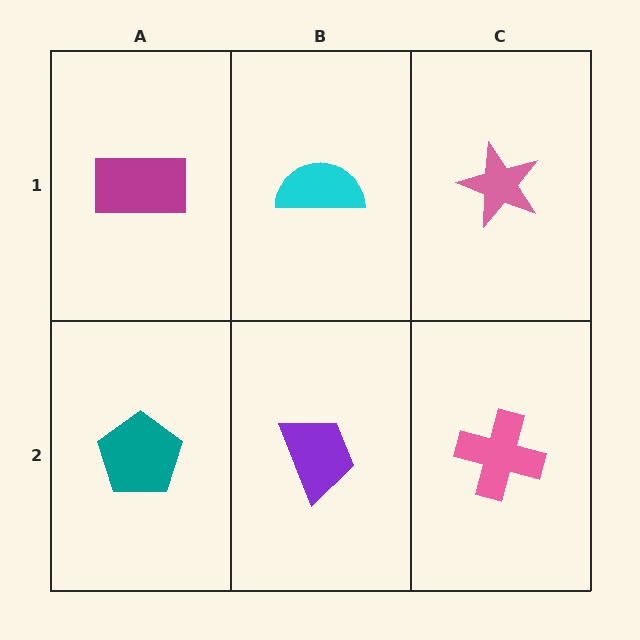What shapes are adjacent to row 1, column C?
A pink cross (row 2, column C), a cyan semicircle (row 1, column B).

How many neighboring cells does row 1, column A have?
2.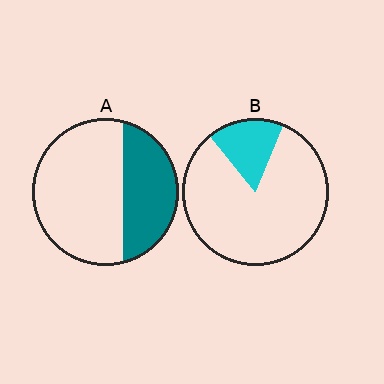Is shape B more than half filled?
No.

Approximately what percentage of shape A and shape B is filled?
A is approximately 35% and B is approximately 15%.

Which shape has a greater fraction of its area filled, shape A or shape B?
Shape A.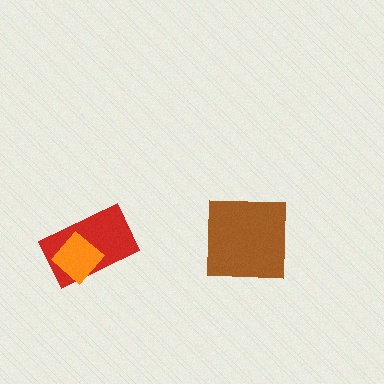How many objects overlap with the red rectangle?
1 object overlaps with the red rectangle.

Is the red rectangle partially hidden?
Yes, it is partially covered by another shape.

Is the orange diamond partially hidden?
No, no other shape covers it.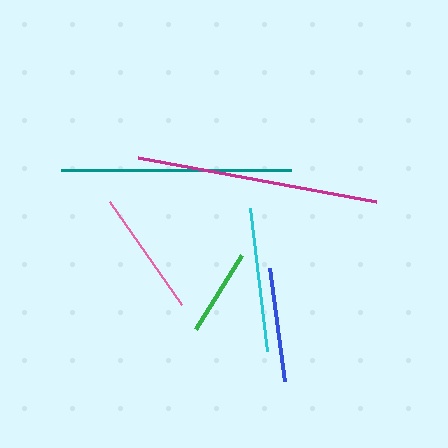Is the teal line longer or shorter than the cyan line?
The teal line is longer than the cyan line.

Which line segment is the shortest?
The green line is the shortest at approximately 87 pixels.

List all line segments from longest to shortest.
From longest to shortest: magenta, teal, cyan, pink, blue, green.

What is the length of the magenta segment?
The magenta segment is approximately 242 pixels long.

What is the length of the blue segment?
The blue segment is approximately 114 pixels long.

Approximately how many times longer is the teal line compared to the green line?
The teal line is approximately 2.6 times the length of the green line.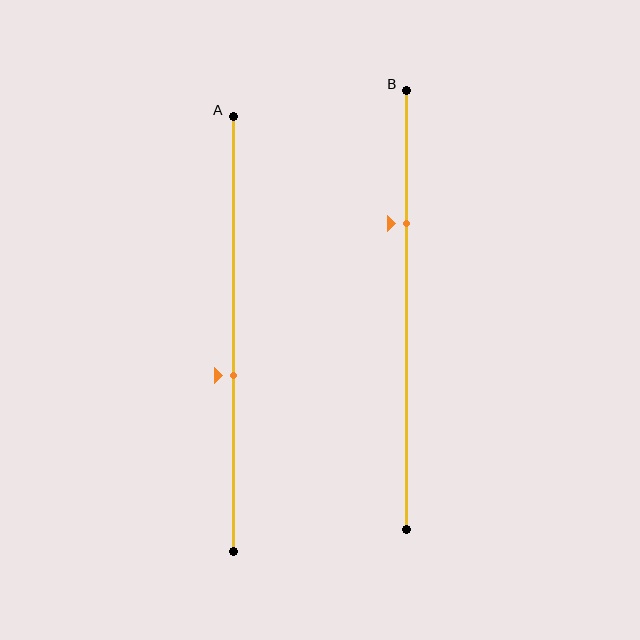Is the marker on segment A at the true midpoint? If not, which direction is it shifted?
No, the marker on segment A is shifted downward by about 10% of the segment length.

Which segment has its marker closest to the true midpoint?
Segment A has its marker closest to the true midpoint.